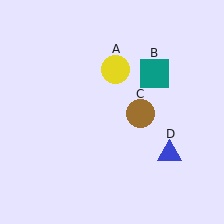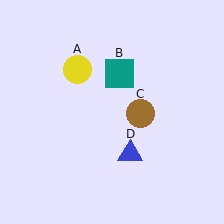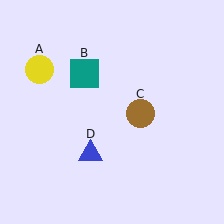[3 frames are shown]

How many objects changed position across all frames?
3 objects changed position: yellow circle (object A), teal square (object B), blue triangle (object D).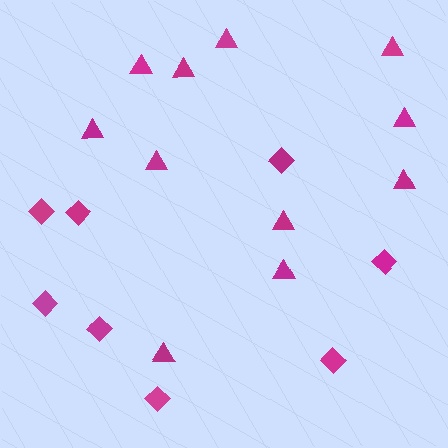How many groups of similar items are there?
There are 2 groups: one group of triangles (11) and one group of diamonds (8).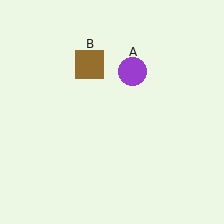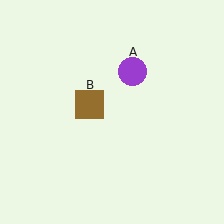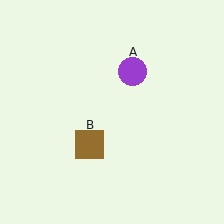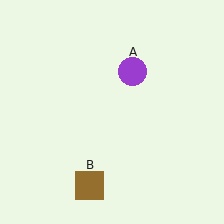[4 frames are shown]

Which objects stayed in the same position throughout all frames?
Purple circle (object A) remained stationary.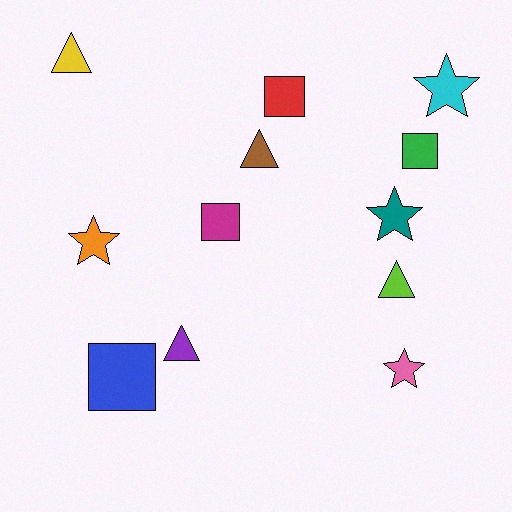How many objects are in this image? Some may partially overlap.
There are 12 objects.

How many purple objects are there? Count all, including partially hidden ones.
There is 1 purple object.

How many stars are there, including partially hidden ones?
There are 4 stars.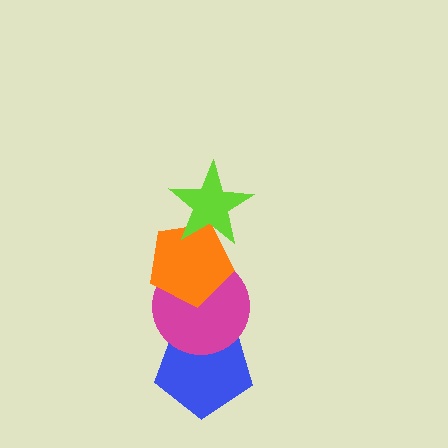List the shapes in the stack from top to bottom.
From top to bottom: the lime star, the orange pentagon, the magenta circle, the blue pentagon.